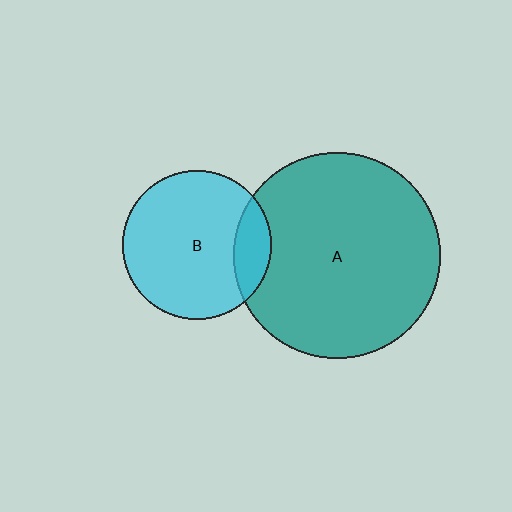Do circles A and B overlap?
Yes.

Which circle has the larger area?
Circle A (teal).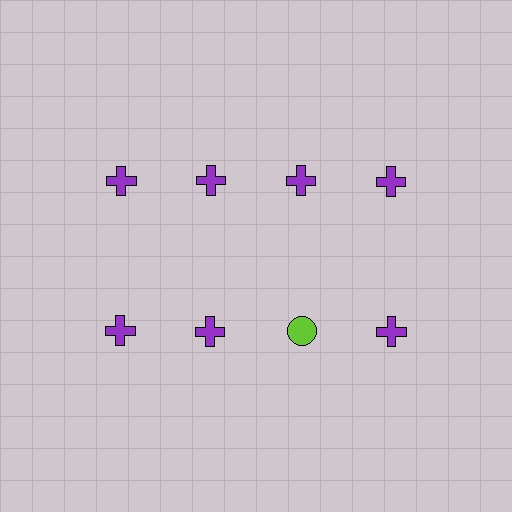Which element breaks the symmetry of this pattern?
The lime circle in the second row, center column breaks the symmetry. All other shapes are purple crosses.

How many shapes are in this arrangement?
There are 8 shapes arranged in a grid pattern.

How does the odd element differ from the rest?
It differs in both color (lime instead of purple) and shape (circle instead of cross).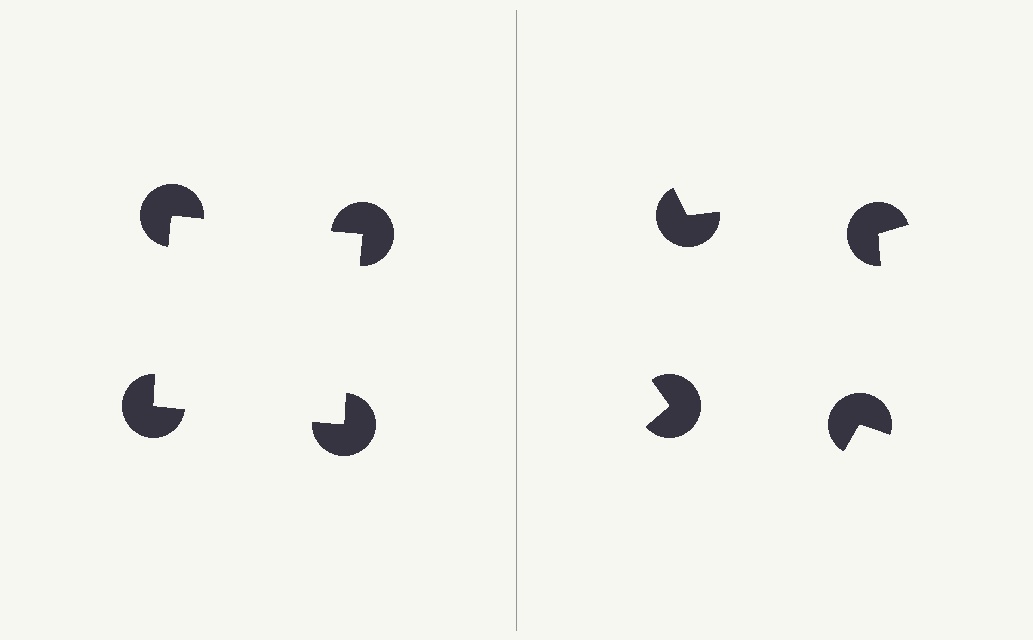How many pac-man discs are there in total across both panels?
8 — 4 on each side.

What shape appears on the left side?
An illusory square.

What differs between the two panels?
The pac-man discs are positioned identically on both sides; only the wedge orientations differ. On the left they align to a square; on the right they are misaligned.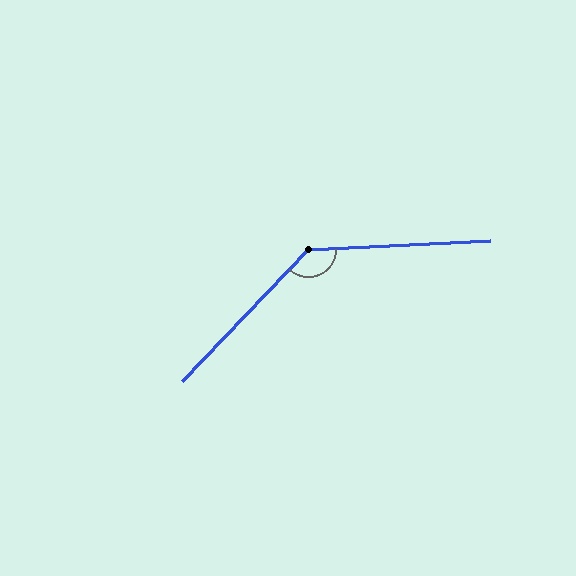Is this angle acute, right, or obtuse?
It is obtuse.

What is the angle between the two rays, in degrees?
Approximately 137 degrees.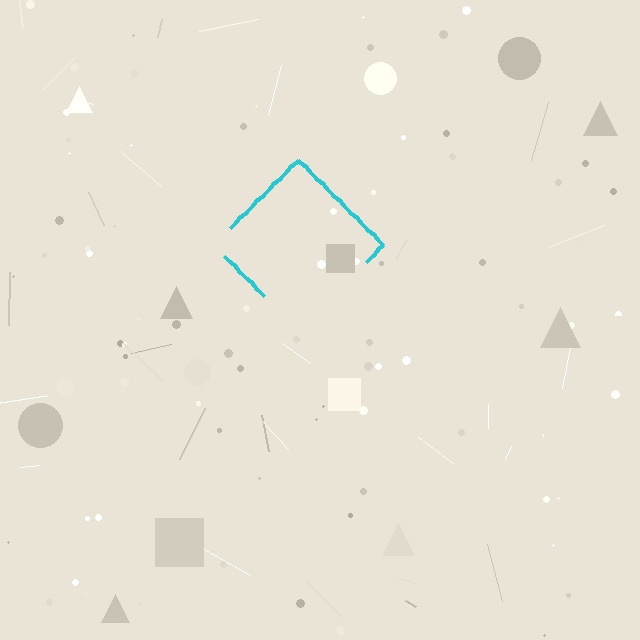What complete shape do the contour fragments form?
The contour fragments form a diamond.